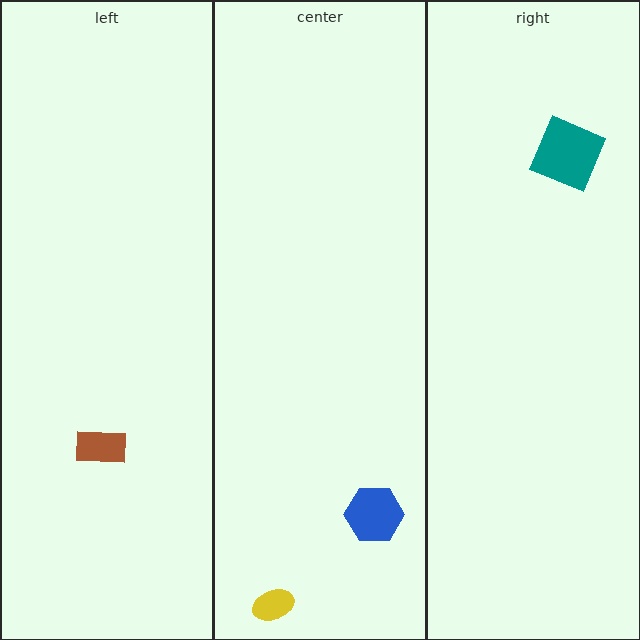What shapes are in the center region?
The yellow ellipse, the blue hexagon.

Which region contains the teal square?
The right region.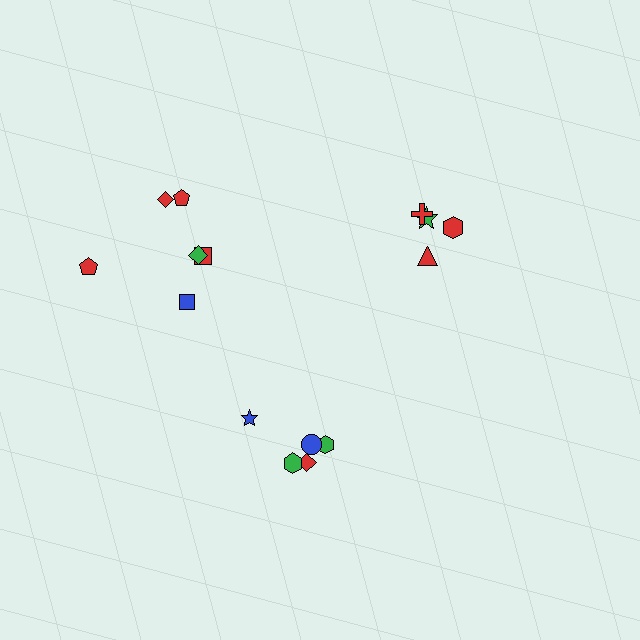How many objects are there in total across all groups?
There are 15 objects.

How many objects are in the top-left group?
There are 6 objects.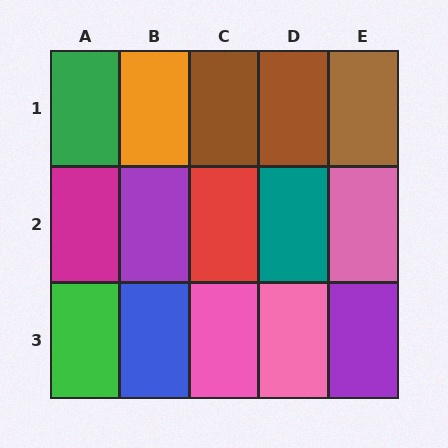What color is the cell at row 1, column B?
Orange.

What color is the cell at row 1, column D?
Brown.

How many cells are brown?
3 cells are brown.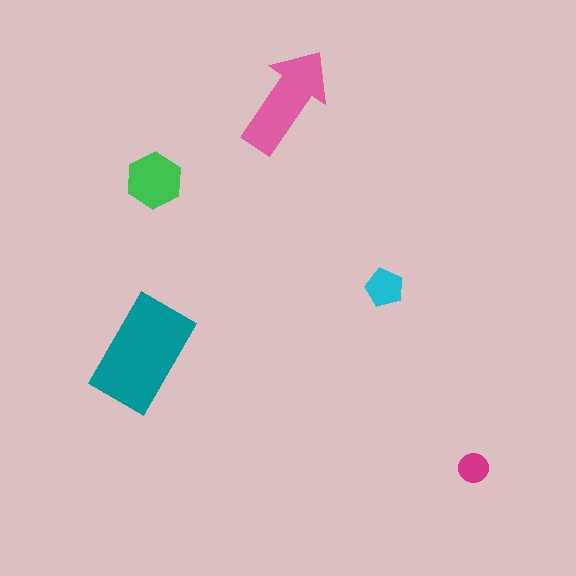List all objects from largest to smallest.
The teal rectangle, the pink arrow, the green hexagon, the cyan pentagon, the magenta circle.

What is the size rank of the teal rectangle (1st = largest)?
1st.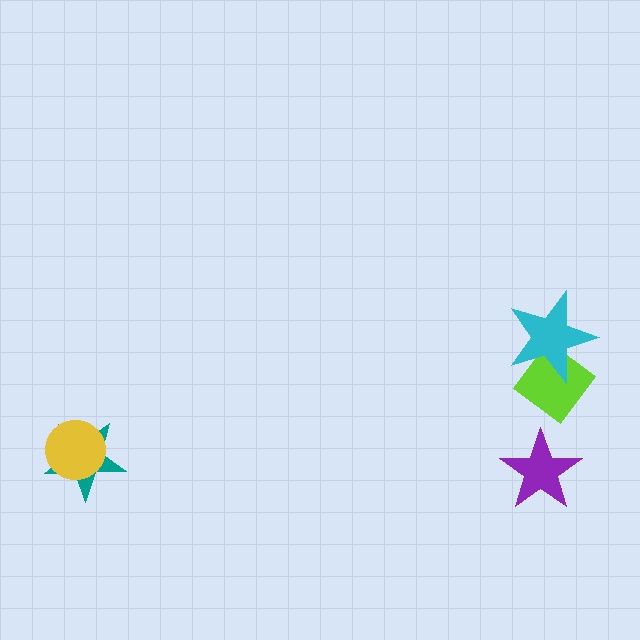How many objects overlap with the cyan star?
1 object overlaps with the cyan star.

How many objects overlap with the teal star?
1 object overlaps with the teal star.